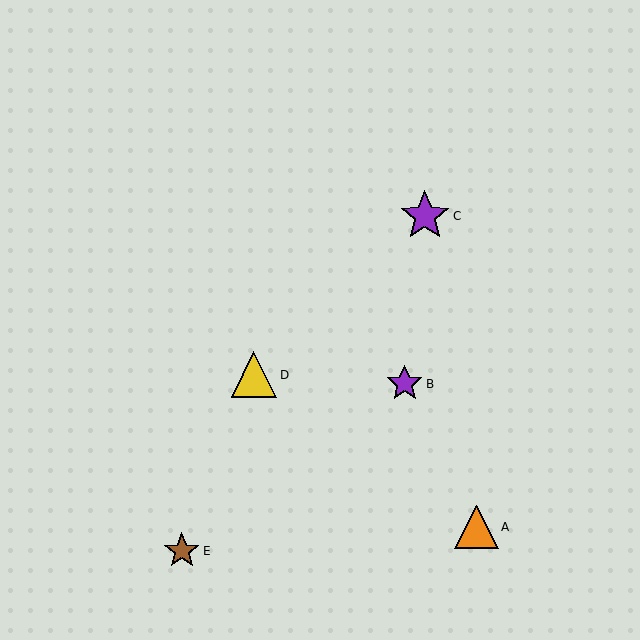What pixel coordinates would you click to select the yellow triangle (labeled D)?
Click at (254, 375) to select the yellow triangle D.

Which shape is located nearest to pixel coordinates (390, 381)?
The purple star (labeled B) at (405, 384) is nearest to that location.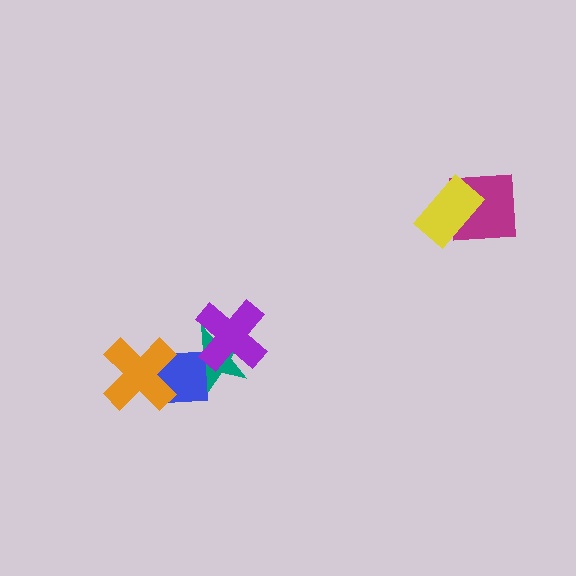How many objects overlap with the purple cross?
2 objects overlap with the purple cross.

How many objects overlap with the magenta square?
1 object overlaps with the magenta square.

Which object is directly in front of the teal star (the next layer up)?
The blue square is directly in front of the teal star.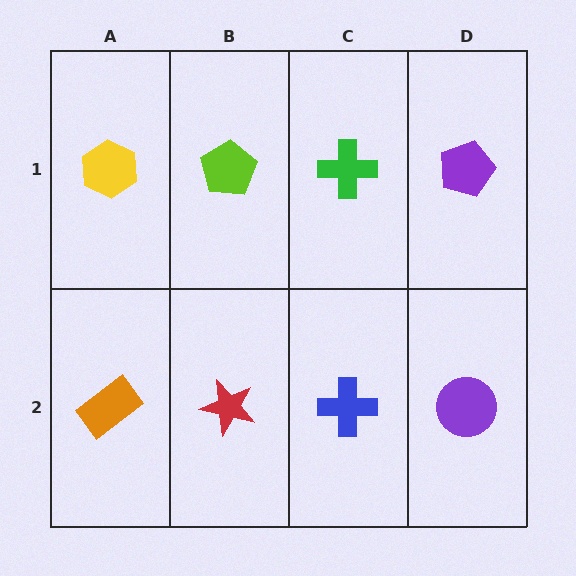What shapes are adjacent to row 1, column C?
A blue cross (row 2, column C), a lime pentagon (row 1, column B), a purple pentagon (row 1, column D).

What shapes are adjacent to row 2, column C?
A green cross (row 1, column C), a red star (row 2, column B), a purple circle (row 2, column D).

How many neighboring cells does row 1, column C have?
3.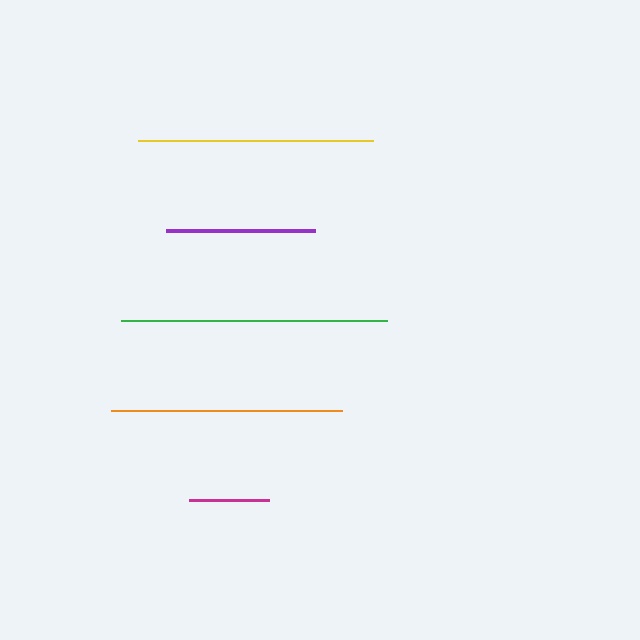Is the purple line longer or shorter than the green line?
The green line is longer than the purple line.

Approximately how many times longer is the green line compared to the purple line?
The green line is approximately 1.8 times the length of the purple line.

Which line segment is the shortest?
The magenta line is the shortest at approximately 80 pixels.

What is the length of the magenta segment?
The magenta segment is approximately 80 pixels long.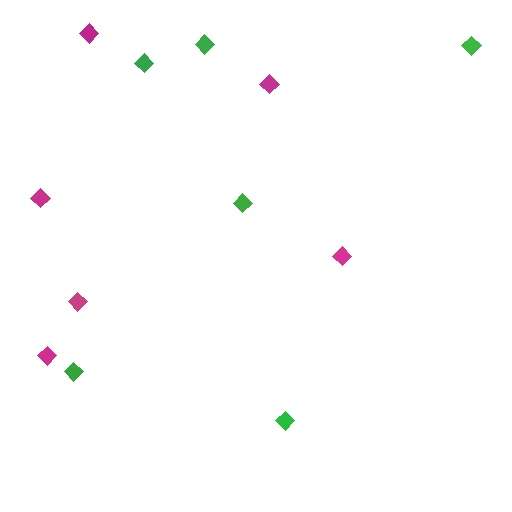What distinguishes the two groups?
There are 2 groups: one group of green diamonds (6) and one group of magenta diamonds (6).